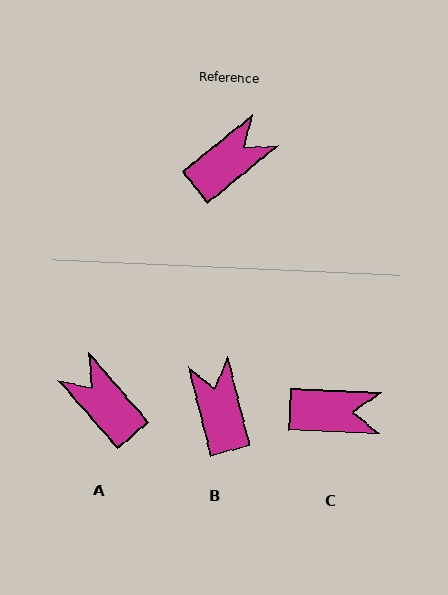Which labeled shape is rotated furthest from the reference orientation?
A, about 92 degrees away.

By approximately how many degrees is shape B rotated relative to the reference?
Approximately 65 degrees counter-clockwise.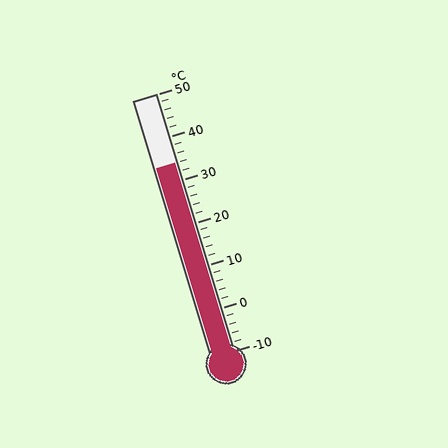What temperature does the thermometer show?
The thermometer shows approximately 34°C.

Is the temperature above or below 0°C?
The temperature is above 0°C.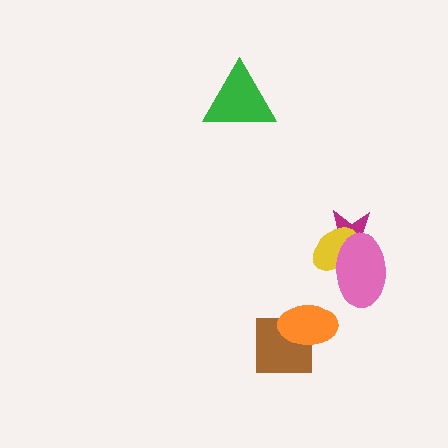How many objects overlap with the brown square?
1 object overlaps with the brown square.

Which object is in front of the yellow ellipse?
The pink ellipse is in front of the yellow ellipse.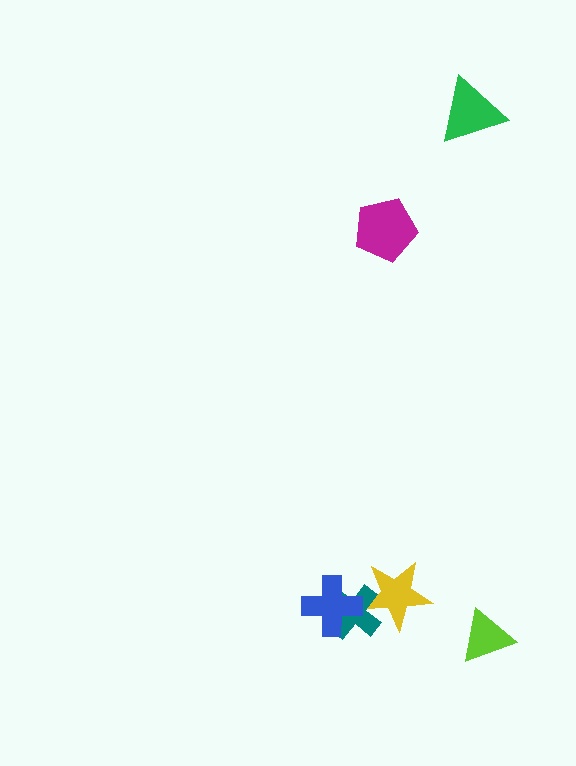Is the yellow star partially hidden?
Yes, it is partially covered by another shape.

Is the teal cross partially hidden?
Yes, it is partially covered by another shape.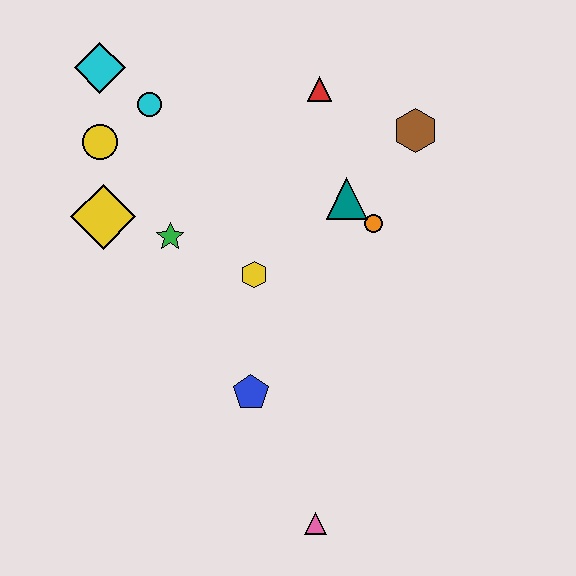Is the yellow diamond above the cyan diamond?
No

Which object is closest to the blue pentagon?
The yellow hexagon is closest to the blue pentagon.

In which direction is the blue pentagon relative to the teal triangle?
The blue pentagon is below the teal triangle.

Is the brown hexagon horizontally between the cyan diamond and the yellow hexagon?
No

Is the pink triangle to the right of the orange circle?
No